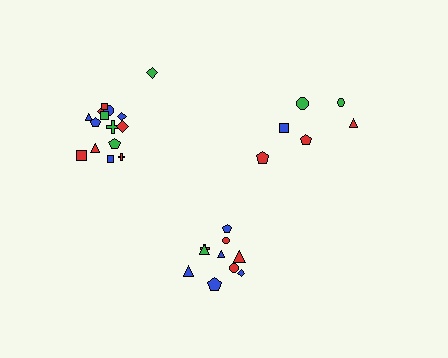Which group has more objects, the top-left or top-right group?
The top-left group.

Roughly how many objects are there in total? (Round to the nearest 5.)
Roughly 30 objects in total.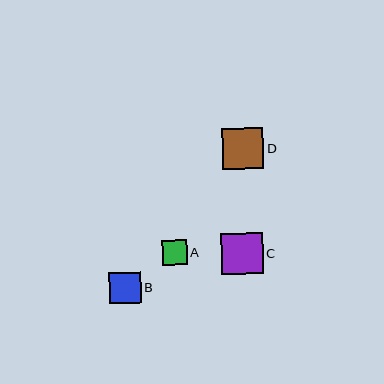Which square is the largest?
Square C is the largest with a size of approximately 42 pixels.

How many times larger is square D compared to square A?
Square D is approximately 1.6 times the size of square A.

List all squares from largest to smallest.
From largest to smallest: C, D, B, A.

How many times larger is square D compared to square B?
Square D is approximately 1.3 times the size of square B.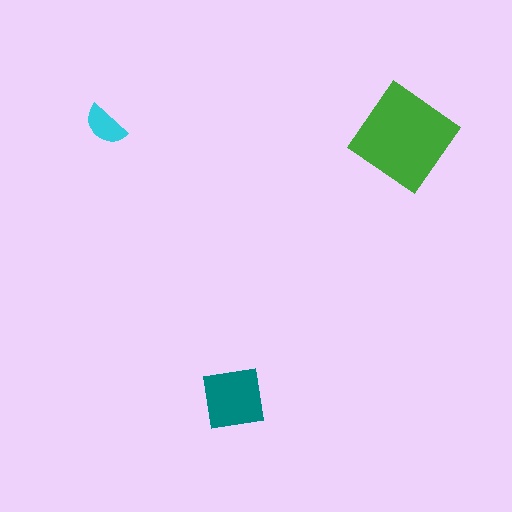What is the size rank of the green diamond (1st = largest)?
1st.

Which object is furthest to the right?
The green diamond is rightmost.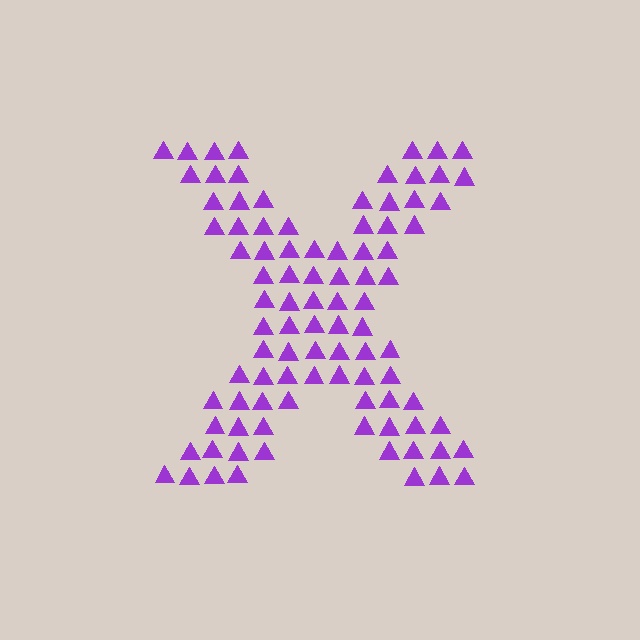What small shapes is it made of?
It is made of small triangles.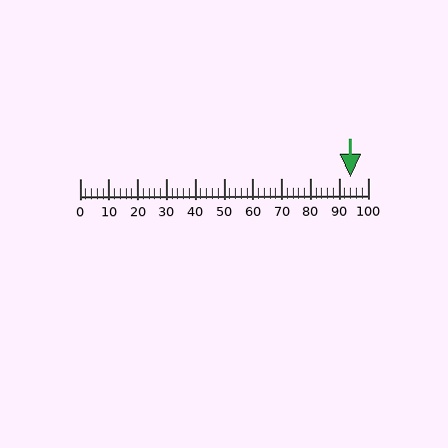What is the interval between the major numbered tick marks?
The major tick marks are spaced 10 units apart.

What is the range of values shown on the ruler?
The ruler shows values from 0 to 100.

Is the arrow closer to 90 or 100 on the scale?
The arrow is closer to 90.